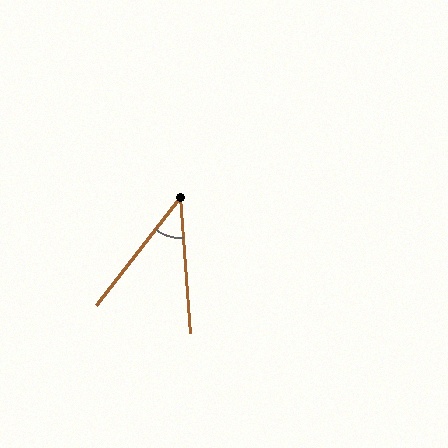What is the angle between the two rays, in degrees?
Approximately 42 degrees.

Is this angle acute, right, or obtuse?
It is acute.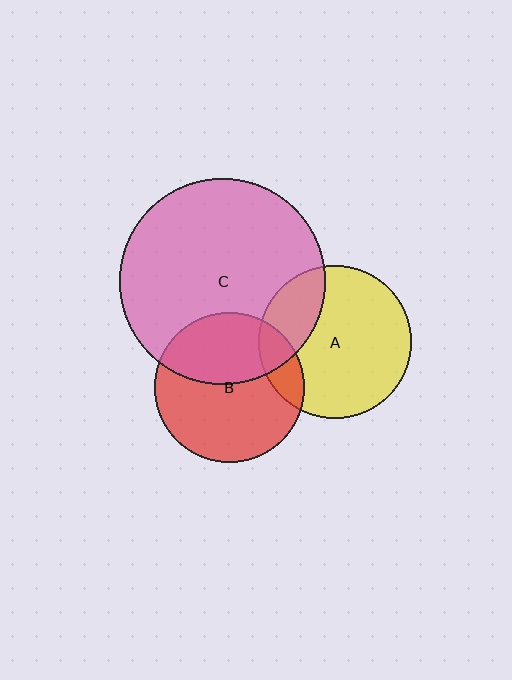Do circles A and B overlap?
Yes.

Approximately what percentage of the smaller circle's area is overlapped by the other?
Approximately 15%.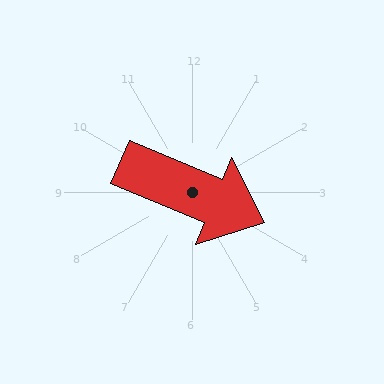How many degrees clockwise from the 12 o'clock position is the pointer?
Approximately 113 degrees.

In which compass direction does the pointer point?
Southeast.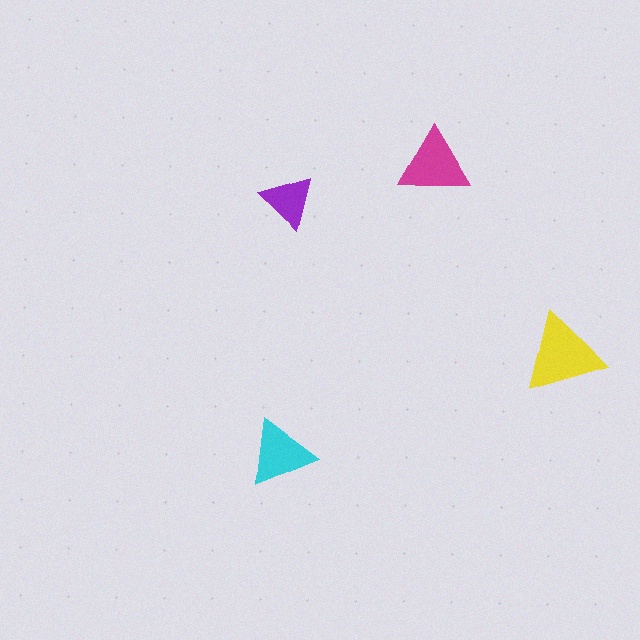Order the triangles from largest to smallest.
the yellow one, the magenta one, the cyan one, the purple one.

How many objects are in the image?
There are 4 objects in the image.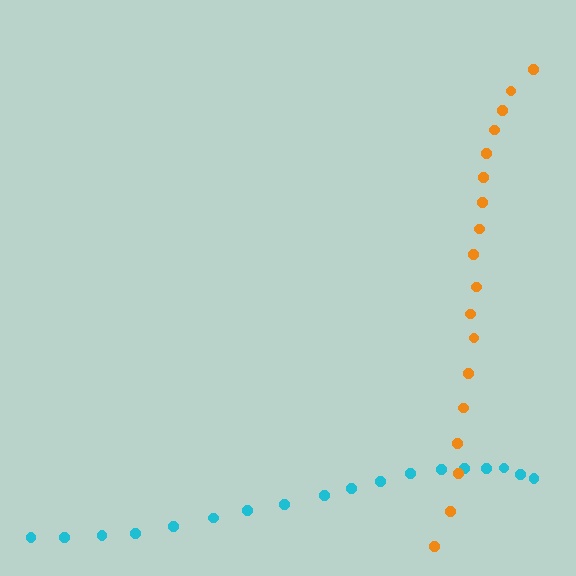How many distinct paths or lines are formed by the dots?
There are 2 distinct paths.